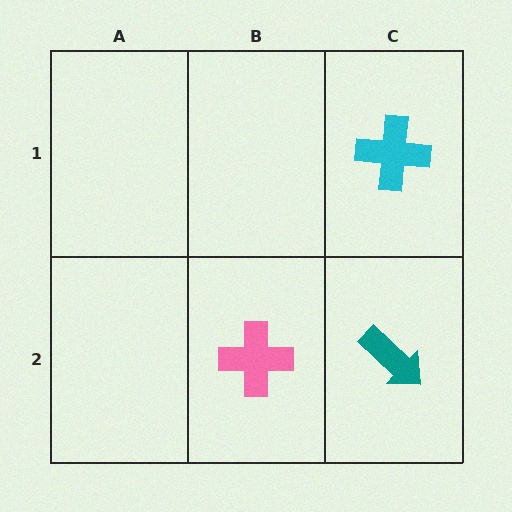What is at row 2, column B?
A pink cross.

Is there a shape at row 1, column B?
No, that cell is empty.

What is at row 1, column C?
A cyan cross.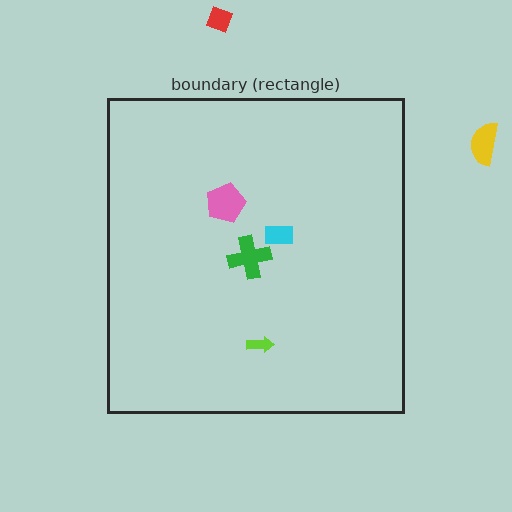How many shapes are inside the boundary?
4 inside, 2 outside.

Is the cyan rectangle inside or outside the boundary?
Inside.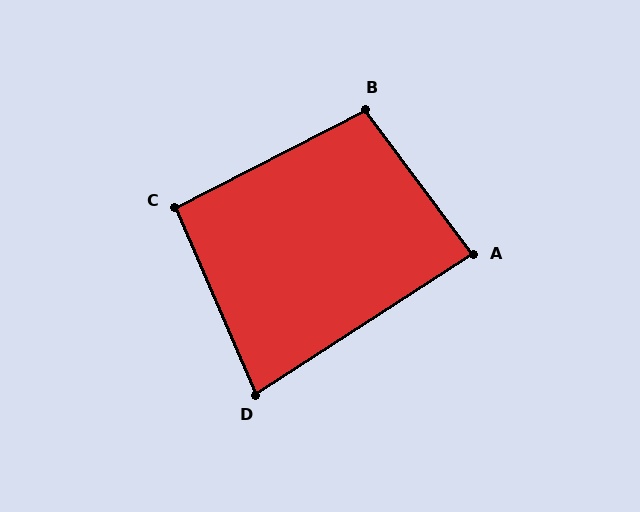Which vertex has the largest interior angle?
B, at approximately 100 degrees.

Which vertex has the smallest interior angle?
D, at approximately 80 degrees.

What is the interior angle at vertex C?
Approximately 94 degrees (approximately right).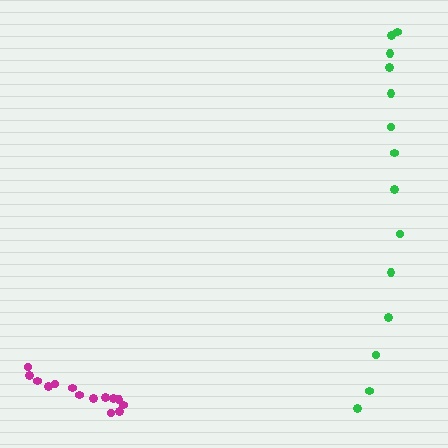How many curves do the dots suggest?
There are 2 distinct paths.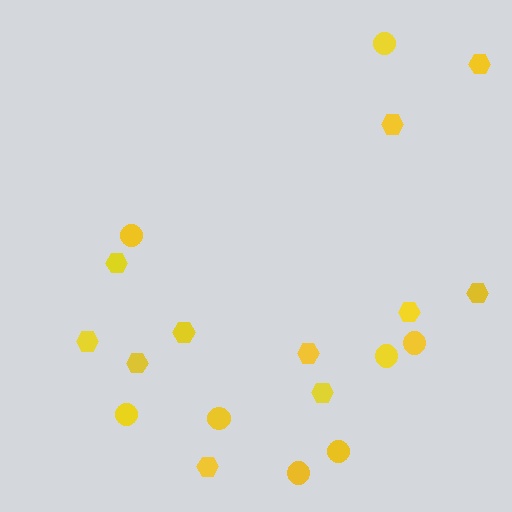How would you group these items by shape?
There are 2 groups: one group of circles (8) and one group of hexagons (11).